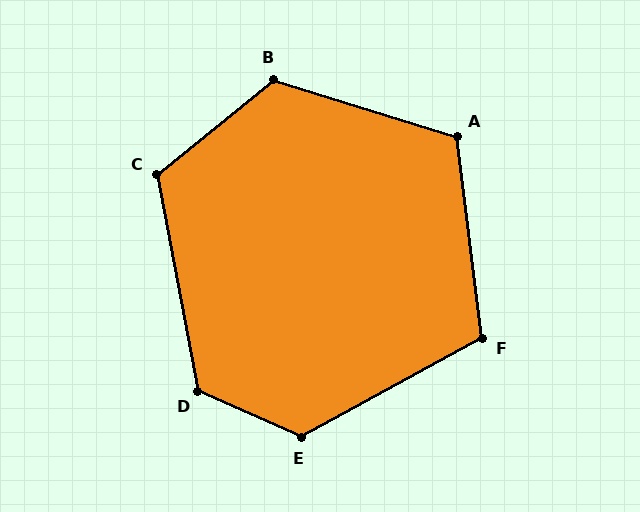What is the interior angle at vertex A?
Approximately 114 degrees (obtuse).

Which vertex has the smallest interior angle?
F, at approximately 112 degrees.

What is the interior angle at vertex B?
Approximately 124 degrees (obtuse).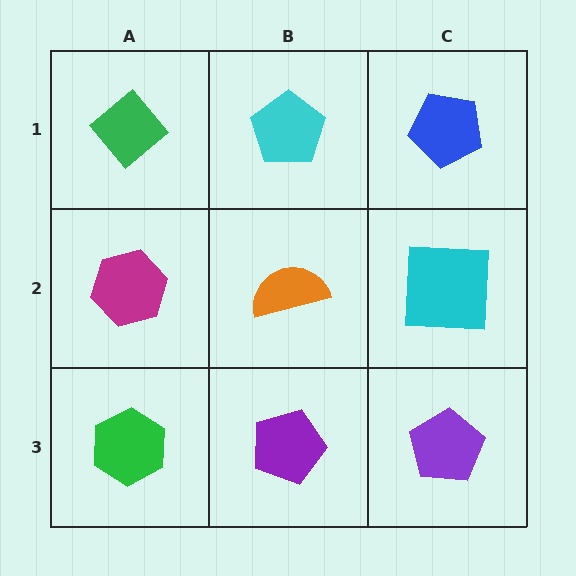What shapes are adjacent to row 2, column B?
A cyan pentagon (row 1, column B), a purple pentagon (row 3, column B), a magenta hexagon (row 2, column A), a cyan square (row 2, column C).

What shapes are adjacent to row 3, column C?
A cyan square (row 2, column C), a purple pentagon (row 3, column B).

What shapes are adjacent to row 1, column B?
An orange semicircle (row 2, column B), a green diamond (row 1, column A), a blue pentagon (row 1, column C).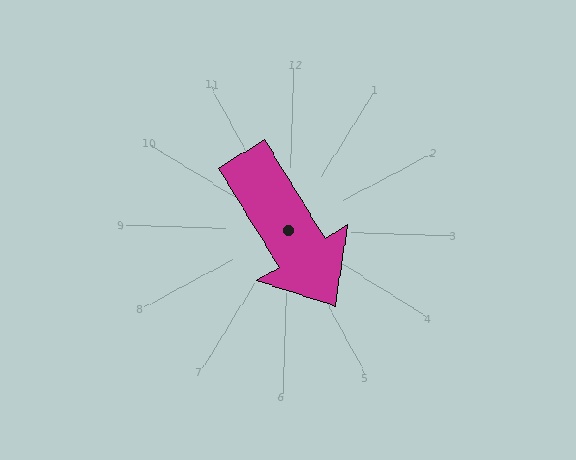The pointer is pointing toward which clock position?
Roughly 5 o'clock.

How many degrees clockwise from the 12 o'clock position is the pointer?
Approximately 147 degrees.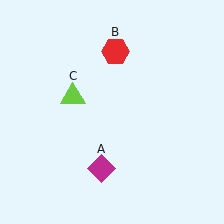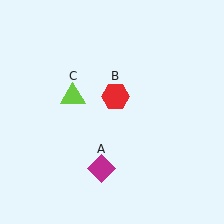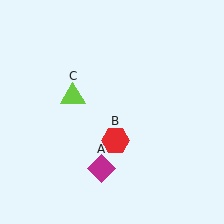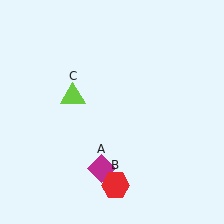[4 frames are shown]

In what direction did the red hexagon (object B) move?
The red hexagon (object B) moved down.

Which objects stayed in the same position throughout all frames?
Magenta diamond (object A) and lime triangle (object C) remained stationary.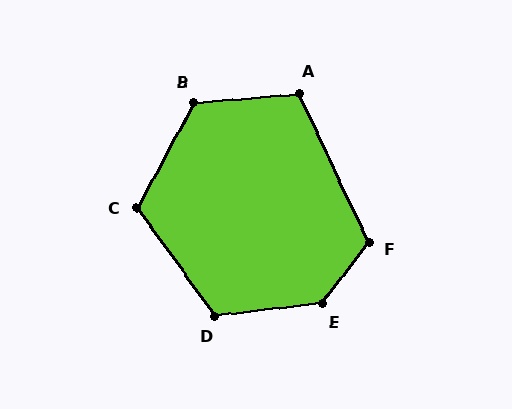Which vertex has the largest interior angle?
E, at approximately 134 degrees.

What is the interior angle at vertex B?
Approximately 123 degrees (obtuse).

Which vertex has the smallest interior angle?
A, at approximately 110 degrees.